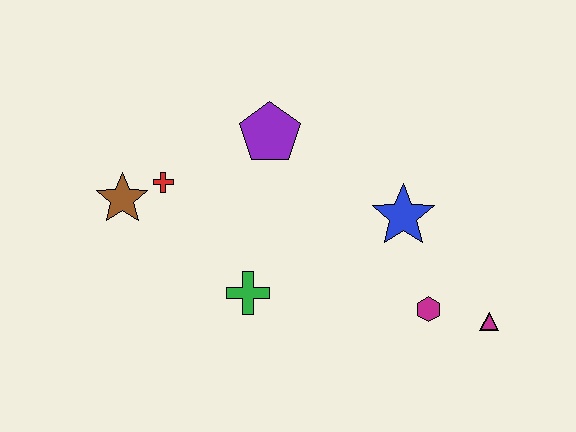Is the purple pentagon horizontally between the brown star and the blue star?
Yes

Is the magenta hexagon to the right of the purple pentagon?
Yes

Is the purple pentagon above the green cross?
Yes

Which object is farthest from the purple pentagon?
The magenta triangle is farthest from the purple pentagon.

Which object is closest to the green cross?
The red cross is closest to the green cross.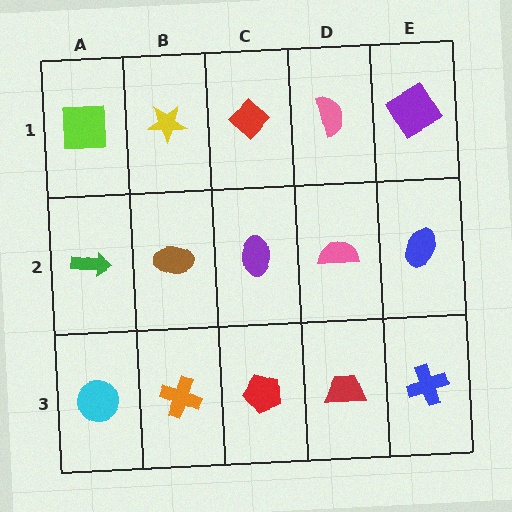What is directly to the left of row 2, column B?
A green arrow.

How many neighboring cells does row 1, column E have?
2.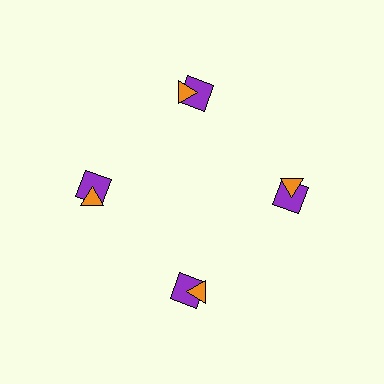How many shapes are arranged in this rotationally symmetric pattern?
There are 8 shapes, arranged in 4 groups of 2.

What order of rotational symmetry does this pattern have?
This pattern has 4-fold rotational symmetry.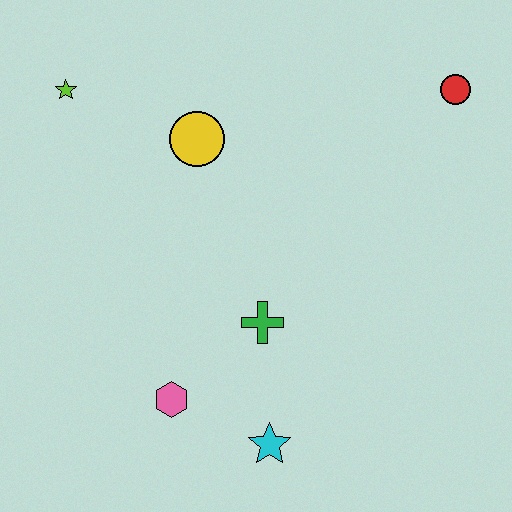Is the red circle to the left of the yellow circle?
No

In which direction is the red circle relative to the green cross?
The red circle is above the green cross.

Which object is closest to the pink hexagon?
The cyan star is closest to the pink hexagon.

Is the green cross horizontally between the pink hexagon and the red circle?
Yes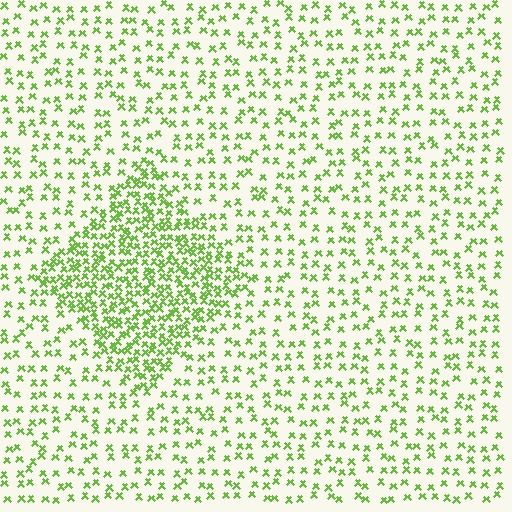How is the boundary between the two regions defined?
The boundary is defined by a change in element density (approximately 2.4x ratio). All elements are the same color, size, and shape.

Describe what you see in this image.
The image contains small lime elements arranged at two different densities. A diamond-shaped region is visible where the elements are more densely packed than the surrounding area.